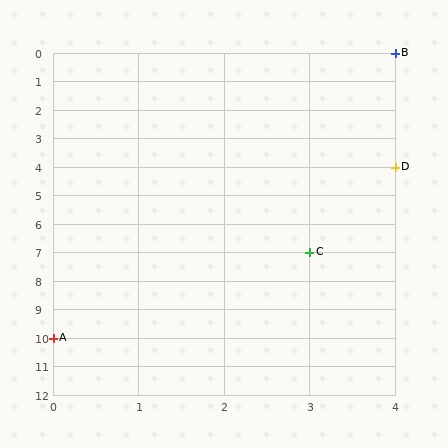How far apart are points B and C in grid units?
Points B and C are 1 column and 7 rows apart (about 7.1 grid units diagonally).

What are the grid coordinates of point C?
Point C is at grid coordinates (3, 7).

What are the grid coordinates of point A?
Point A is at grid coordinates (0, 10).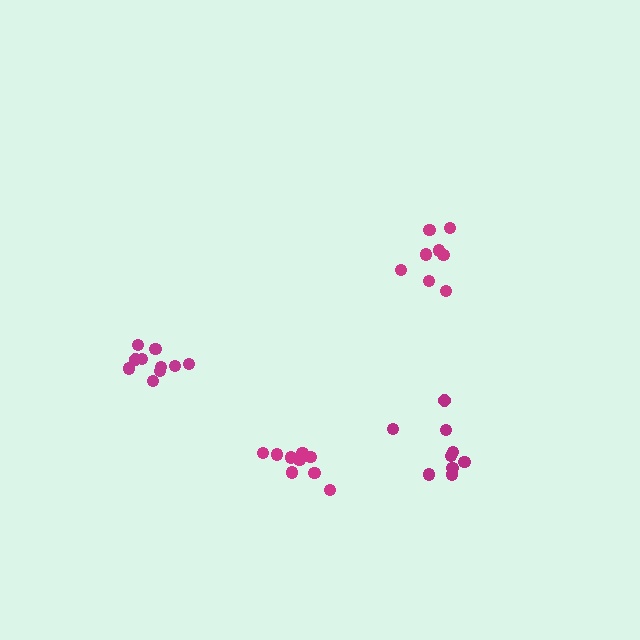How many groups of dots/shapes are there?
There are 4 groups.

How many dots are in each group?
Group 1: 9 dots, Group 2: 10 dots, Group 3: 9 dots, Group 4: 8 dots (36 total).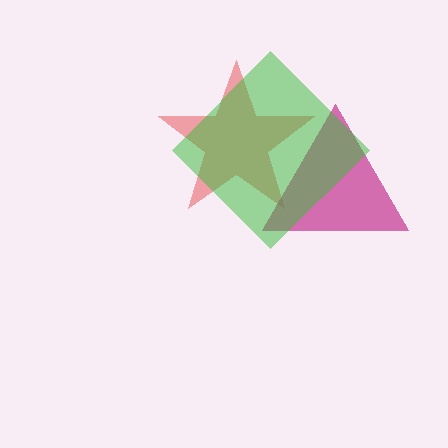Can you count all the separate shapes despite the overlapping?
Yes, there are 3 separate shapes.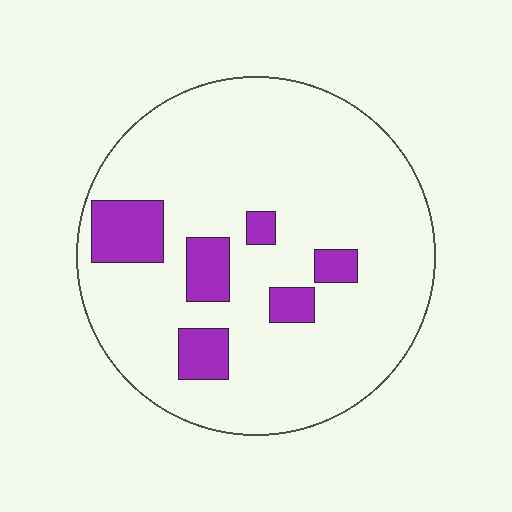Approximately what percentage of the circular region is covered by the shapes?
Approximately 15%.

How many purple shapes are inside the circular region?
6.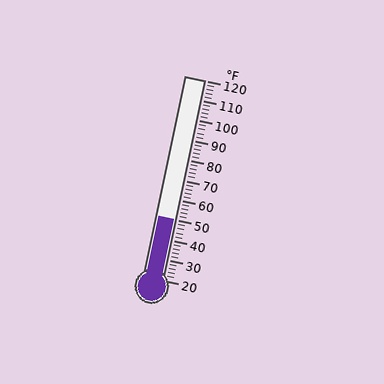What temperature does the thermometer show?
The thermometer shows approximately 50°F.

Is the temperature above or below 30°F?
The temperature is above 30°F.